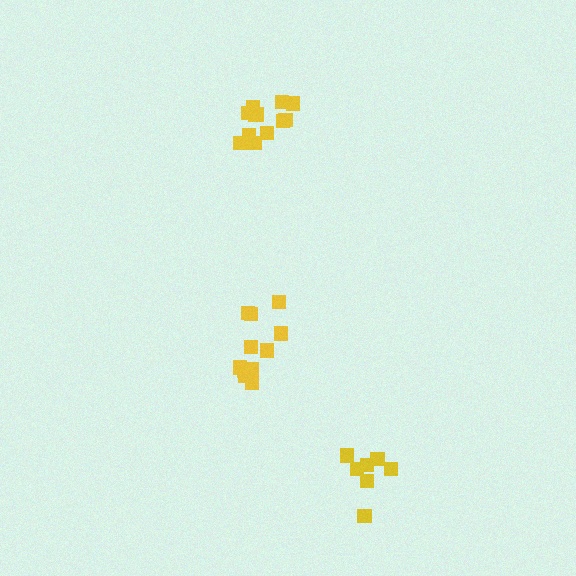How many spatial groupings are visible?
There are 3 spatial groupings.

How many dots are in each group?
Group 1: 7 dots, Group 2: 12 dots, Group 3: 11 dots (30 total).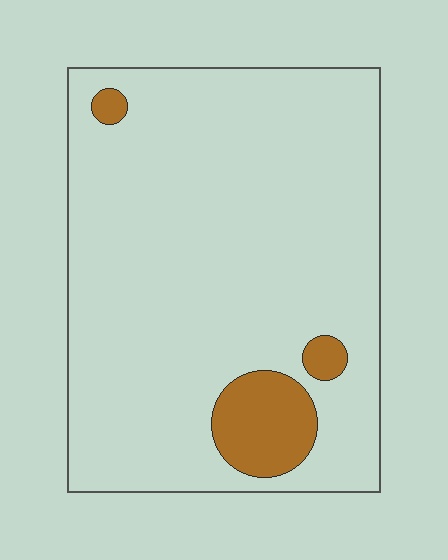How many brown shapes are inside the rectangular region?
3.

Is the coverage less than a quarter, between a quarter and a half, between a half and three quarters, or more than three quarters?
Less than a quarter.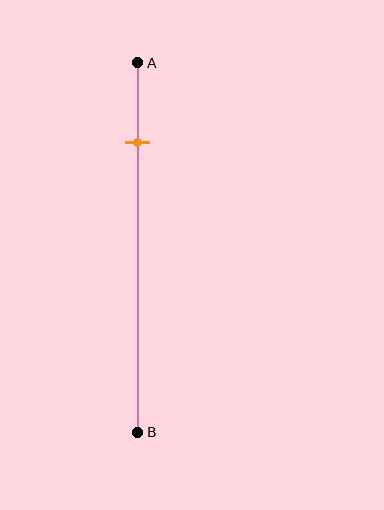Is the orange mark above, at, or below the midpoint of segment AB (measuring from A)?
The orange mark is above the midpoint of segment AB.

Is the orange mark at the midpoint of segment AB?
No, the mark is at about 20% from A, not at the 50% midpoint.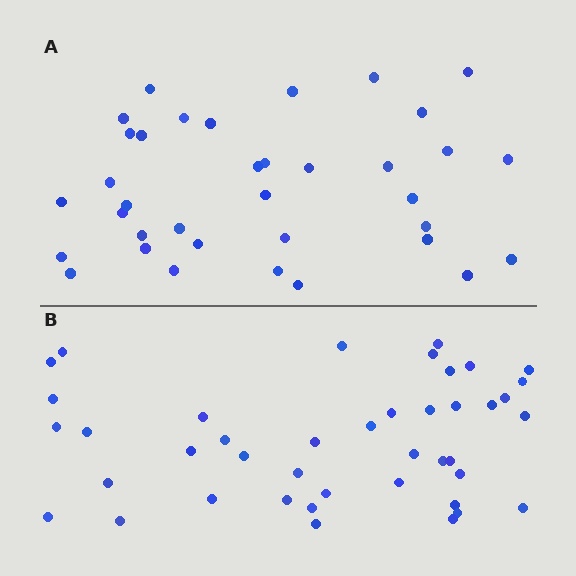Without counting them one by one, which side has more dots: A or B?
Region B (the bottom region) has more dots.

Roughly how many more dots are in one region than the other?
Region B has about 6 more dots than region A.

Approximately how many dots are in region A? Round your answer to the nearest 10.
About 40 dots. (The exact count is 36, which rounds to 40.)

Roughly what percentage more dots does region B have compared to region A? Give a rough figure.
About 15% more.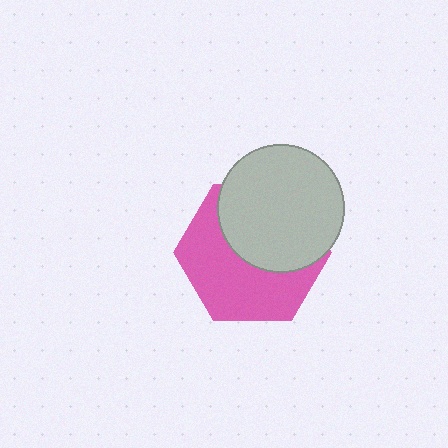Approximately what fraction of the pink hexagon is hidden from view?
Roughly 46% of the pink hexagon is hidden behind the light gray circle.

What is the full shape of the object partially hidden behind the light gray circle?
The partially hidden object is a pink hexagon.